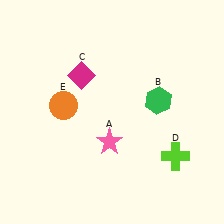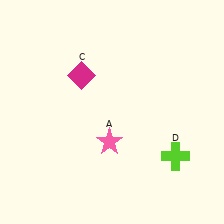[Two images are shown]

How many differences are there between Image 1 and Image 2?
There are 2 differences between the two images.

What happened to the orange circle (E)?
The orange circle (E) was removed in Image 2. It was in the top-left area of Image 1.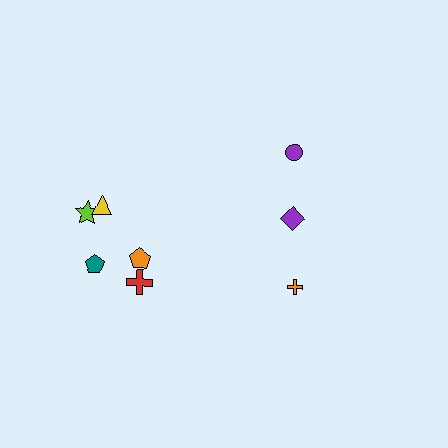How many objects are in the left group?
There are 5 objects.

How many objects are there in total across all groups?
There are 8 objects.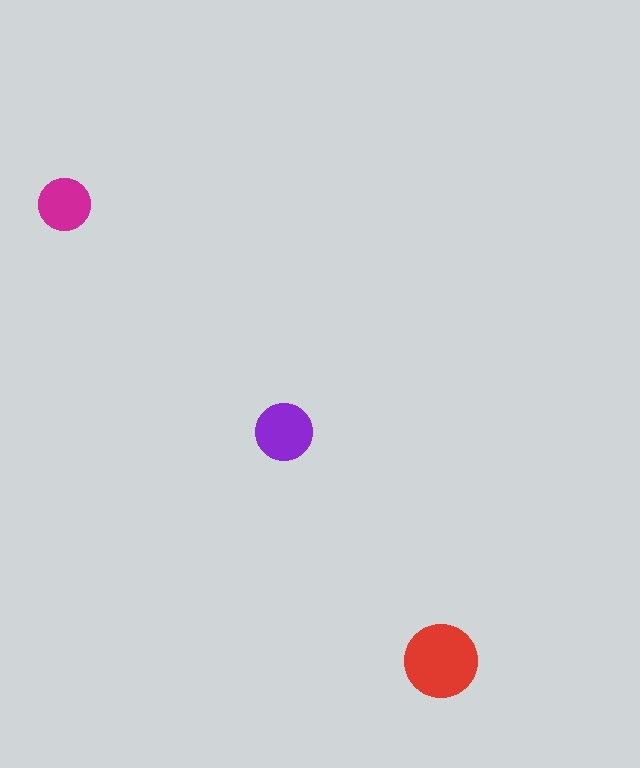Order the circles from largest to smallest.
the red one, the purple one, the magenta one.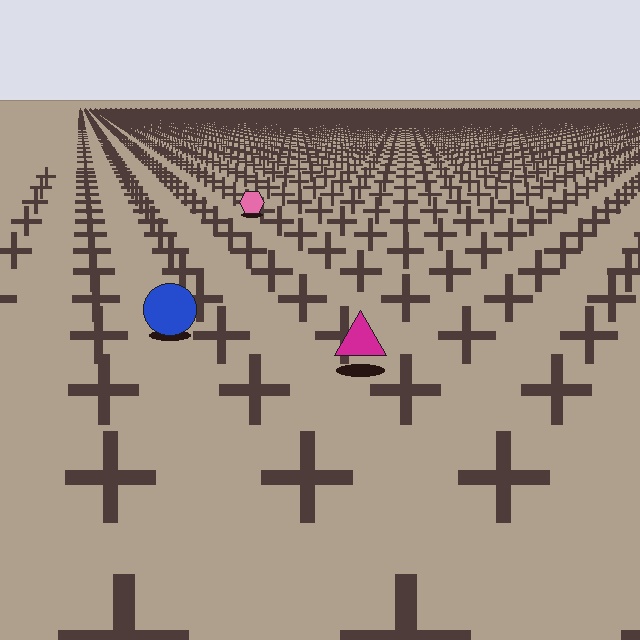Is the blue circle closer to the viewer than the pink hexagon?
Yes. The blue circle is closer — you can tell from the texture gradient: the ground texture is coarser near it.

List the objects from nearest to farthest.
From nearest to farthest: the magenta triangle, the blue circle, the pink hexagon.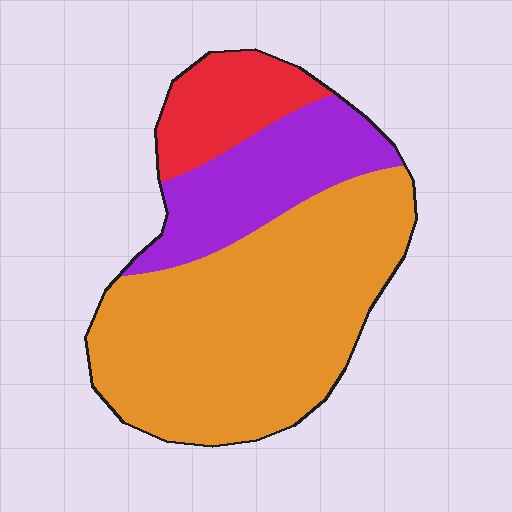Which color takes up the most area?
Orange, at roughly 60%.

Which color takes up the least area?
Red, at roughly 15%.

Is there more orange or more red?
Orange.